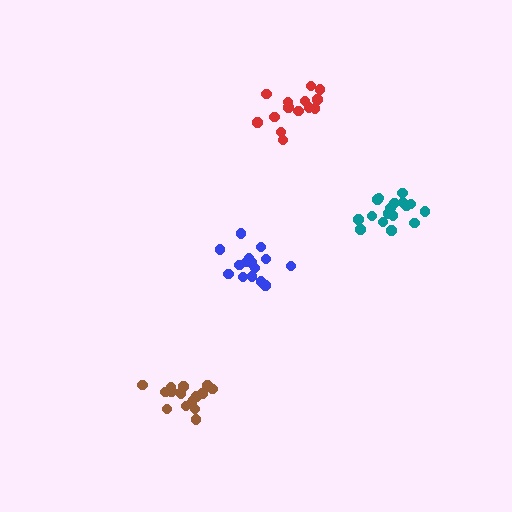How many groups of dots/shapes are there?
There are 4 groups.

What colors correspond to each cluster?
The clusters are colored: teal, blue, brown, red.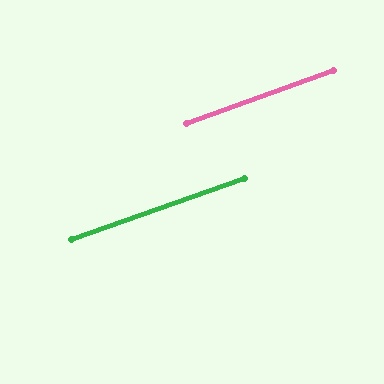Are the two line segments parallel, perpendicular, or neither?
Parallel — their directions differ by only 0.4°.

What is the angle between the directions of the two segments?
Approximately 0 degrees.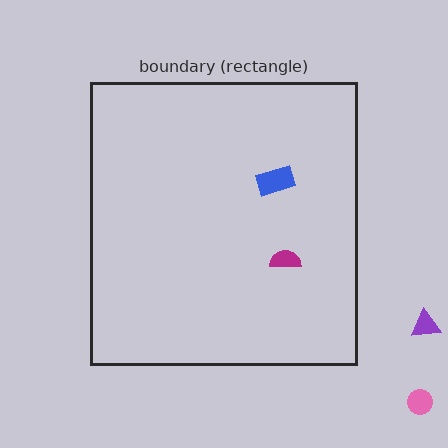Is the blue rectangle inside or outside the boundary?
Inside.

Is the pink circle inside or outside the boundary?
Outside.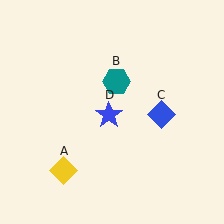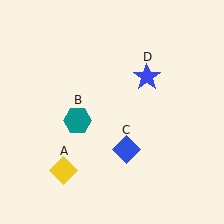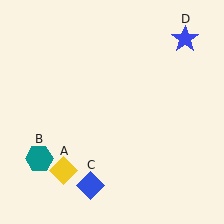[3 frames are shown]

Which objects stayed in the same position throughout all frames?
Yellow diamond (object A) remained stationary.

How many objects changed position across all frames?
3 objects changed position: teal hexagon (object B), blue diamond (object C), blue star (object D).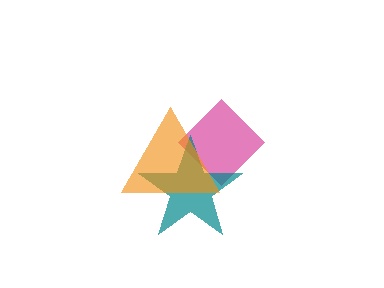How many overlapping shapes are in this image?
There are 3 overlapping shapes in the image.